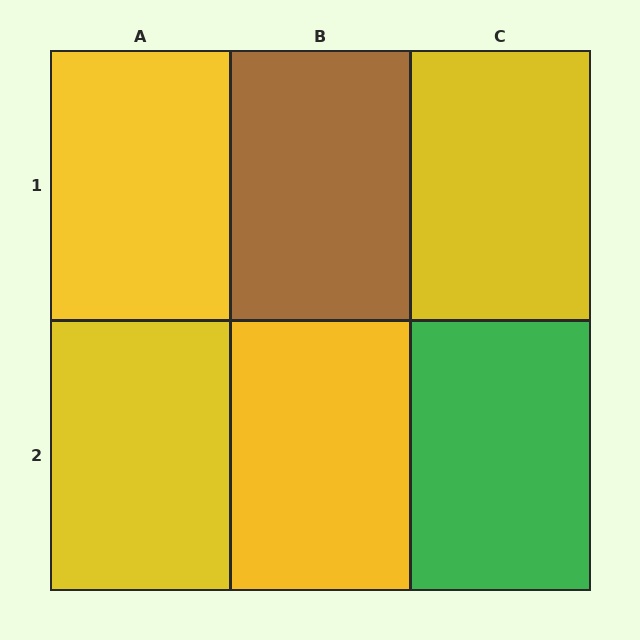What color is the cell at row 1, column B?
Brown.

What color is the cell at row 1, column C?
Yellow.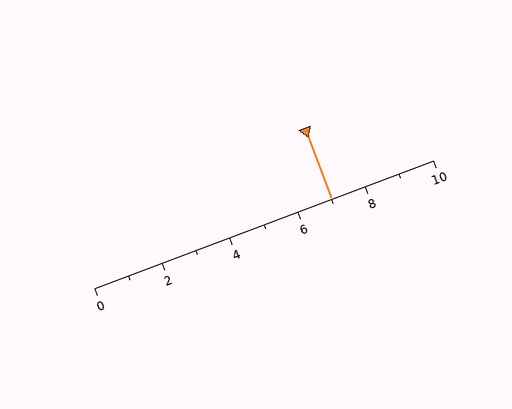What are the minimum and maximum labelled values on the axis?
The axis runs from 0 to 10.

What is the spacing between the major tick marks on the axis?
The major ticks are spaced 2 apart.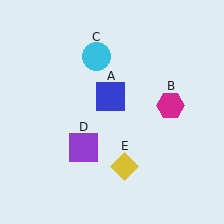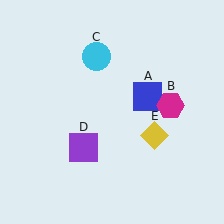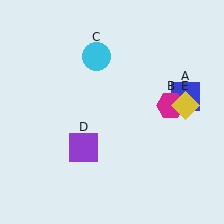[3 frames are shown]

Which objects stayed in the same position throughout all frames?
Magenta hexagon (object B) and cyan circle (object C) and purple square (object D) remained stationary.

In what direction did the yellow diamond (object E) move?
The yellow diamond (object E) moved up and to the right.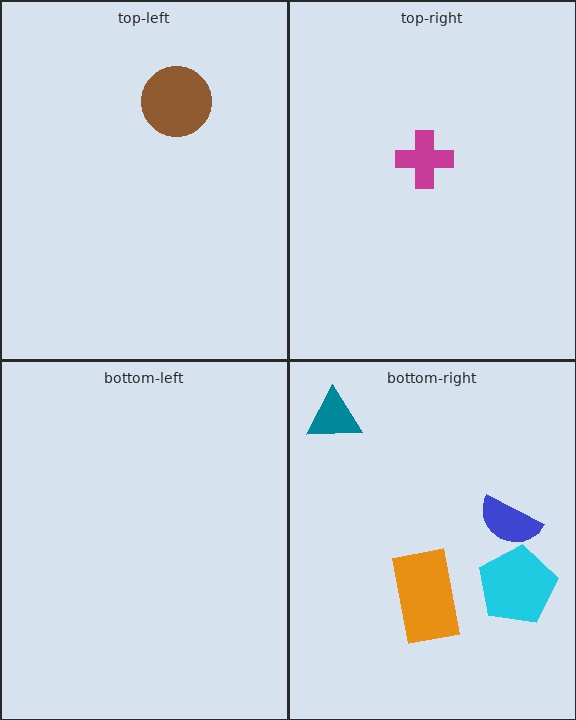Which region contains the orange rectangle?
The bottom-right region.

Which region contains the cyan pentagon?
The bottom-right region.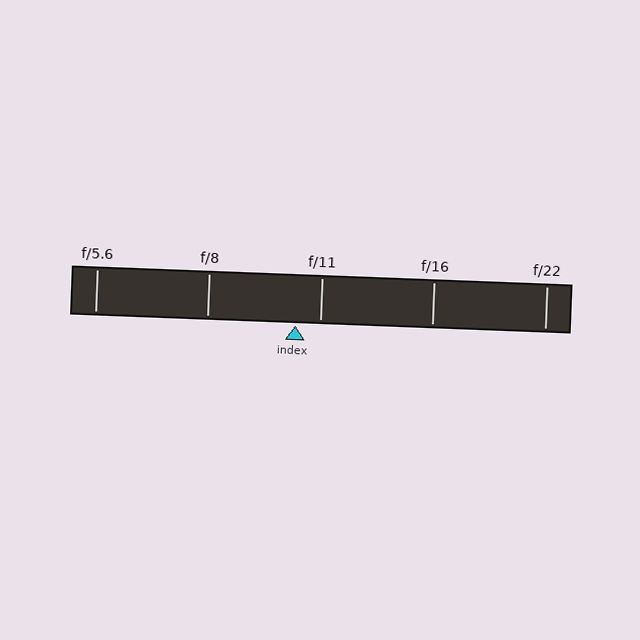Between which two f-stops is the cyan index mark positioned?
The index mark is between f/8 and f/11.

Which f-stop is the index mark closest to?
The index mark is closest to f/11.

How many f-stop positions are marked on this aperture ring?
There are 5 f-stop positions marked.